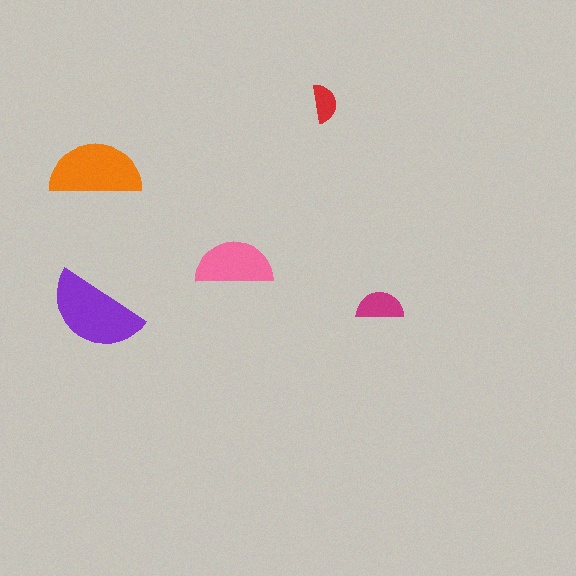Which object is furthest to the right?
The magenta semicircle is rightmost.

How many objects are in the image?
There are 5 objects in the image.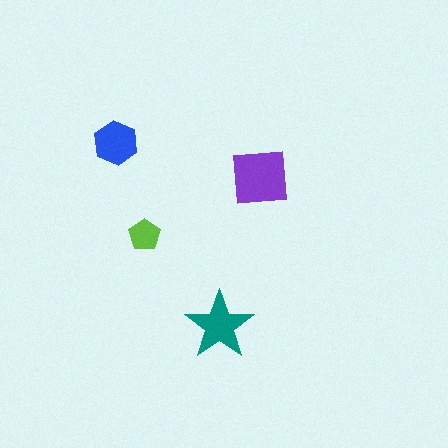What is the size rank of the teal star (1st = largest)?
2nd.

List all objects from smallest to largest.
The lime pentagon, the blue hexagon, the teal star, the purple square.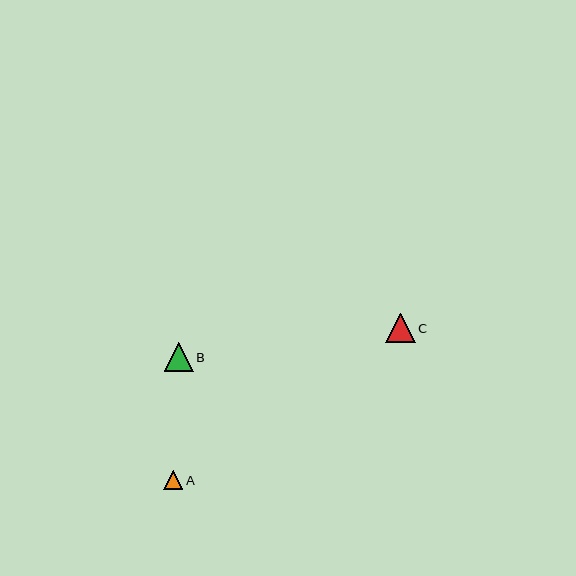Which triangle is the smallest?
Triangle A is the smallest with a size of approximately 19 pixels.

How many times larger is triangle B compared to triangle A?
Triangle B is approximately 1.5 times the size of triangle A.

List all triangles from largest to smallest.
From largest to smallest: C, B, A.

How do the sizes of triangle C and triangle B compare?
Triangle C and triangle B are approximately the same size.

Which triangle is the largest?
Triangle C is the largest with a size of approximately 29 pixels.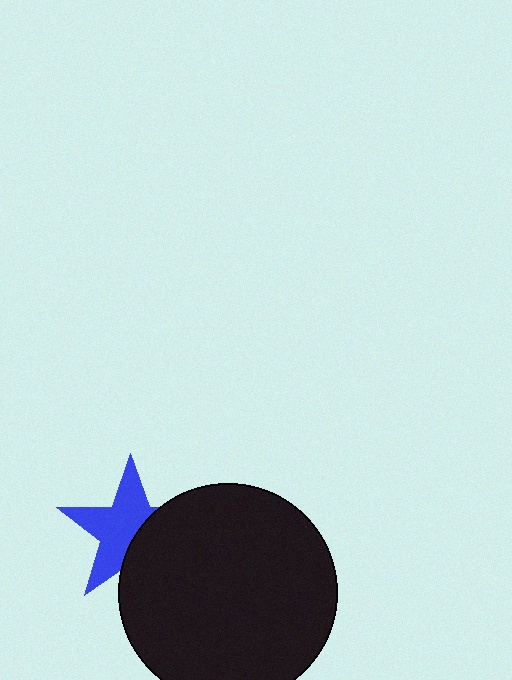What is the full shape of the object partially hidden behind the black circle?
The partially hidden object is a blue star.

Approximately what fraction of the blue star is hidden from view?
Roughly 39% of the blue star is hidden behind the black circle.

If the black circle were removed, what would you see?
You would see the complete blue star.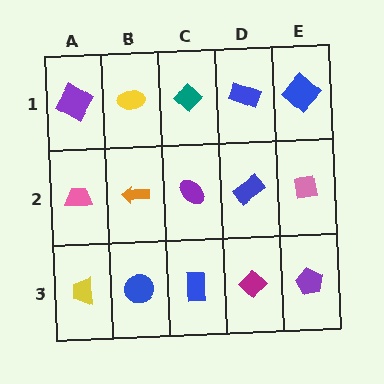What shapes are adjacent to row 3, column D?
A blue rectangle (row 2, column D), a blue rectangle (row 3, column C), a purple pentagon (row 3, column E).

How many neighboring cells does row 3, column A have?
2.